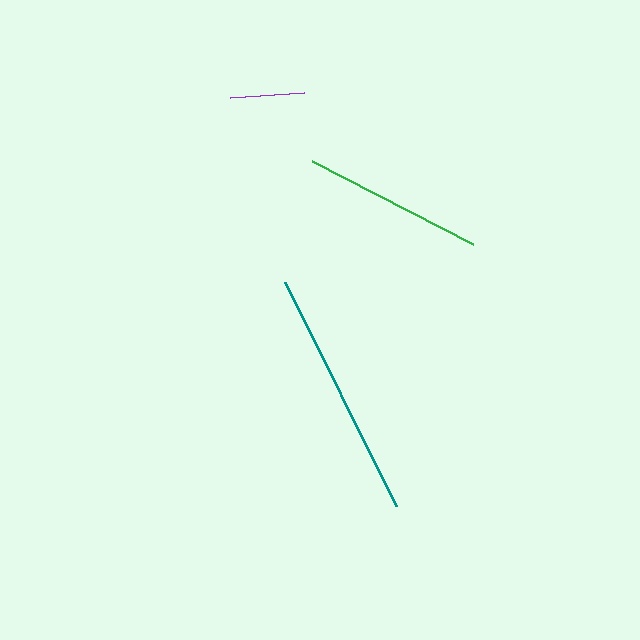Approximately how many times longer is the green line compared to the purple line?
The green line is approximately 2.4 times the length of the purple line.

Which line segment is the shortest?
The purple line is the shortest at approximately 75 pixels.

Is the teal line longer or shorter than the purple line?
The teal line is longer than the purple line.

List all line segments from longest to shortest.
From longest to shortest: teal, green, purple.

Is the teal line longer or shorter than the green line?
The teal line is longer than the green line.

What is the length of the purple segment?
The purple segment is approximately 75 pixels long.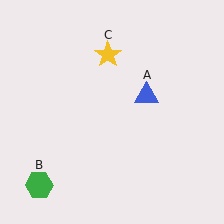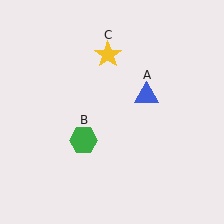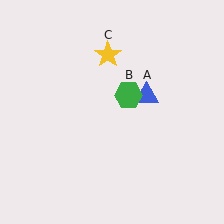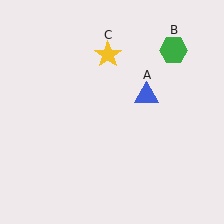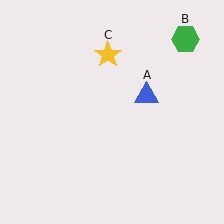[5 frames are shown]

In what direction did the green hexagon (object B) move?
The green hexagon (object B) moved up and to the right.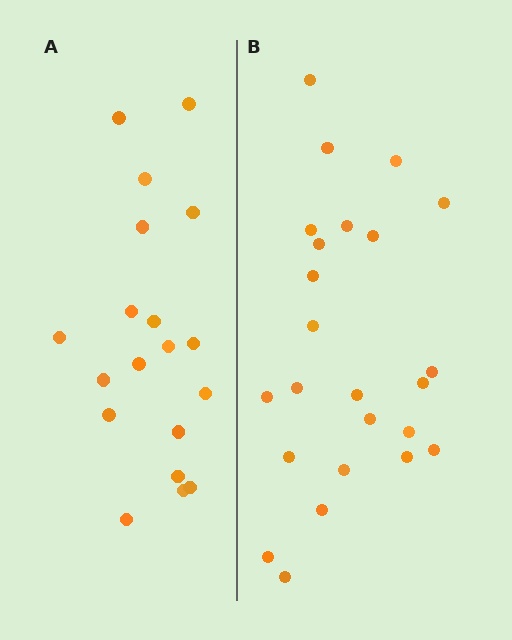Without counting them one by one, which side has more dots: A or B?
Region B (the right region) has more dots.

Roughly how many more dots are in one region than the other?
Region B has about 5 more dots than region A.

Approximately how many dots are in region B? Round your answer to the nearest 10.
About 20 dots. (The exact count is 24, which rounds to 20.)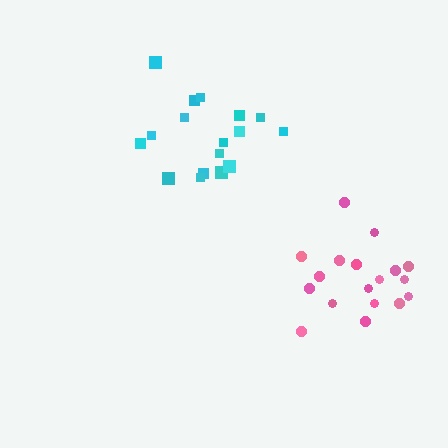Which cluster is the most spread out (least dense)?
Cyan.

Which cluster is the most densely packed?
Pink.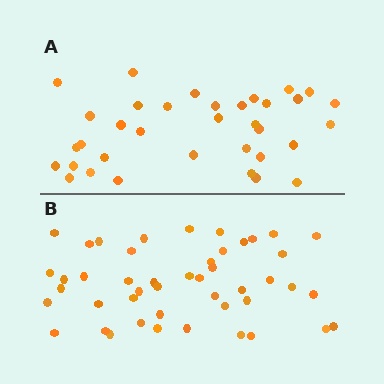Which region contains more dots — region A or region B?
Region B (the bottom region) has more dots.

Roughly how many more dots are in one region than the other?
Region B has roughly 12 or so more dots than region A.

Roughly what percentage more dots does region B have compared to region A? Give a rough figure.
About 30% more.